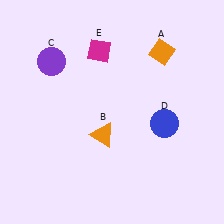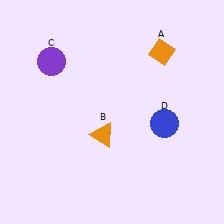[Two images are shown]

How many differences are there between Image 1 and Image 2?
There is 1 difference between the two images.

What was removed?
The magenta diamond (E) was removed in Image 2.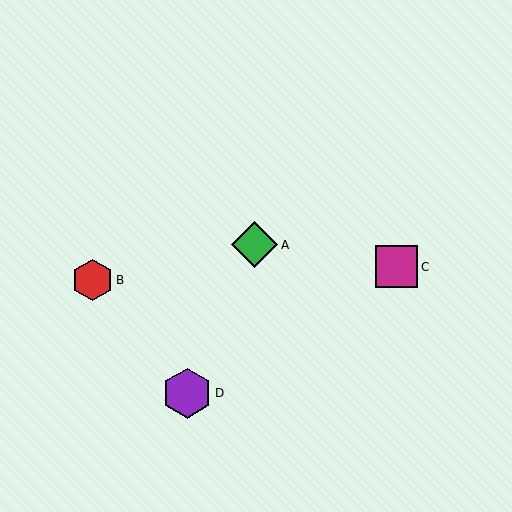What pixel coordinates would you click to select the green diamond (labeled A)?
Click at (255, 245) to select the green diamond A.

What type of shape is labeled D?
Shape D is a purple hexagon.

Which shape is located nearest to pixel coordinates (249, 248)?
The green diamond (labeled A) at (255, 245) is nearest to that location.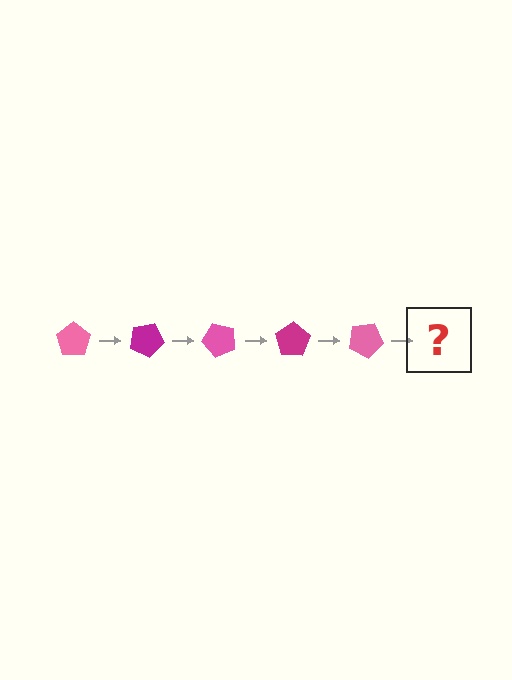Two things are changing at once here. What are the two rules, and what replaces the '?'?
The two rules are that it rotates 25 degrees each step and the color cycles through pink and magenta. The '?' should be a magenta pentagon, rotated 125 degrees from the start.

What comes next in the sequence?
The next element should be a magenta pentagon, rotated 125 degrees from the start.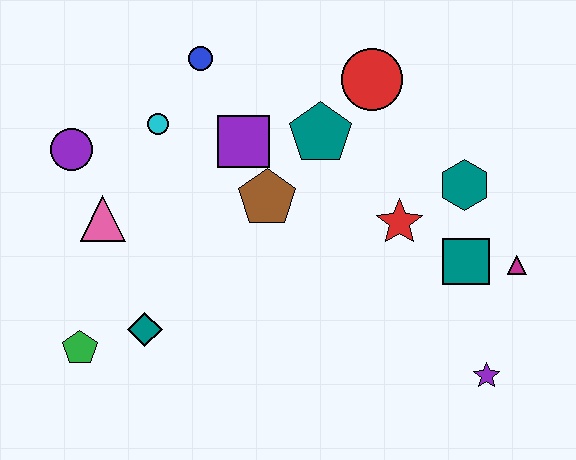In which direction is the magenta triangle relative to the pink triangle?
The magenta triangle is to the right of the pink triangle.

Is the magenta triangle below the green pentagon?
No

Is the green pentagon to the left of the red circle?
Yes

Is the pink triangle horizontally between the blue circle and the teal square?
No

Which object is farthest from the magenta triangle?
The purple circle is farthest from the magenta triangle.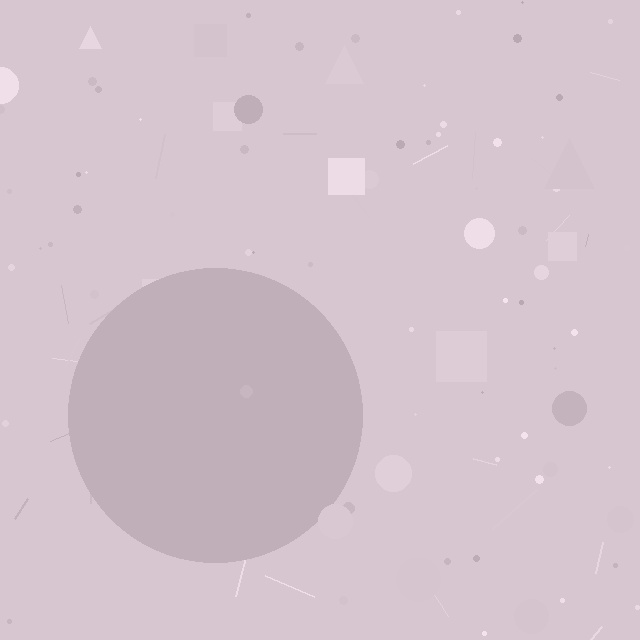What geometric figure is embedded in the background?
A circle is embedded in the background.